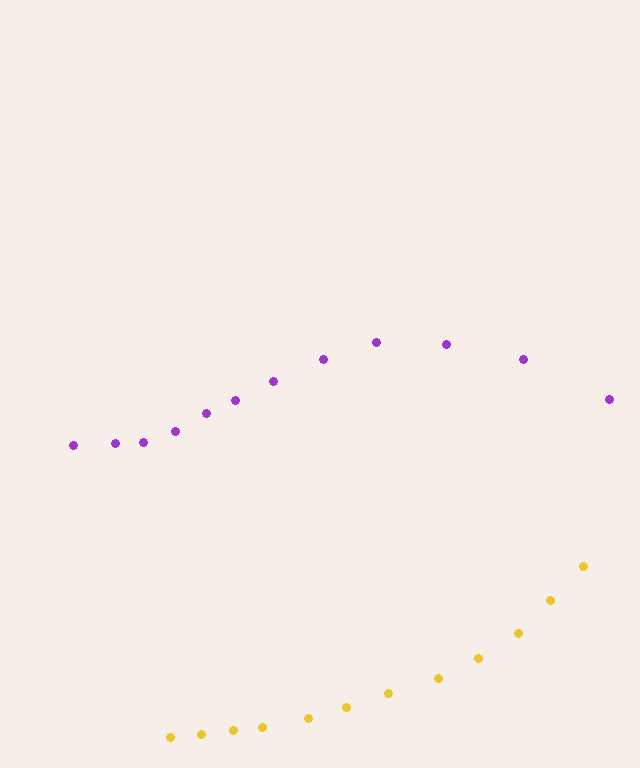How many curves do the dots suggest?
There are 2 distinct paths.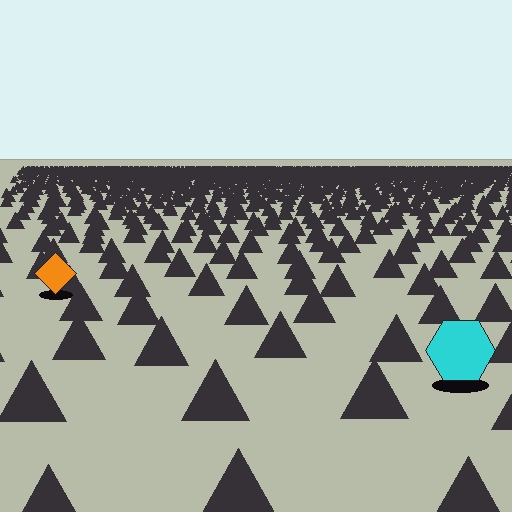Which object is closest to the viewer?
The cyan hexagon is closest. The texture marks near it are larger and more spread out.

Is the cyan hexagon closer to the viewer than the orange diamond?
Yes. The cyan hexagon is closer — you can tell from the texture gradient: the ground texture is coarser near it.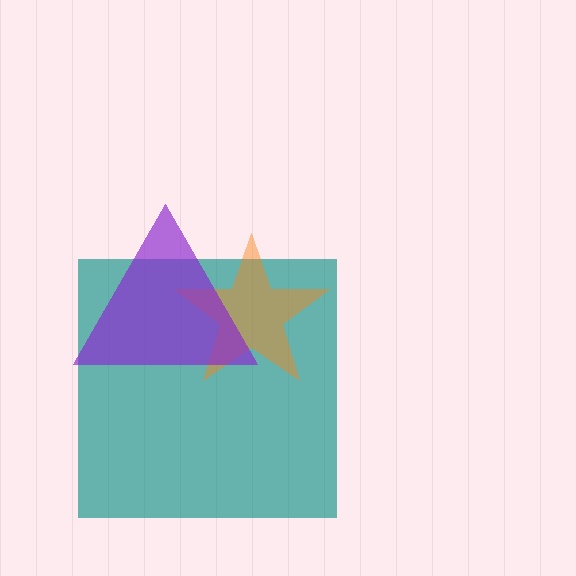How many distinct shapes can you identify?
There are 3 distinct shapes: a teal square, an orange star, a purple triangle.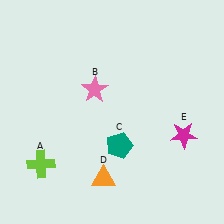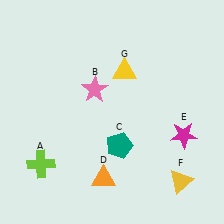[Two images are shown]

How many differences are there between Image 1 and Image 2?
There are 2 differences between the two images.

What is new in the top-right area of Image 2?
A yellow triangle (G) was added in the top-right area of Image 2.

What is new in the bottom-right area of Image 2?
A yellow triangle (F) was added in the bottom-right area of Image 2.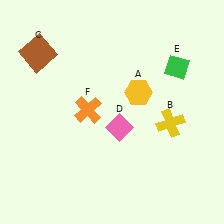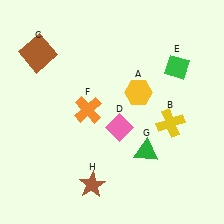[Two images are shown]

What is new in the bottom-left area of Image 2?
A brown star (H) was added in the bottom-left area of Image 2.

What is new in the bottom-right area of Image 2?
A green triangle (G) was added in the bottom-right area of Image 2.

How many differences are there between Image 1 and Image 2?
There are 2 differences between the two images.